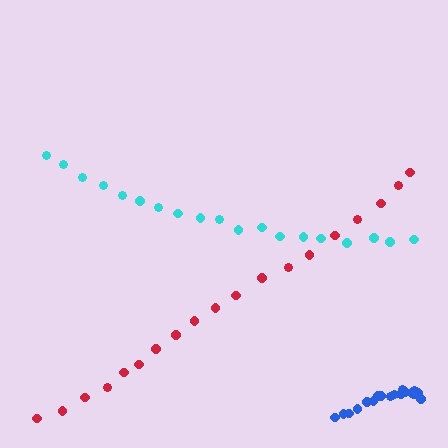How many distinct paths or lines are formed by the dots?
There are 3 distinct paths.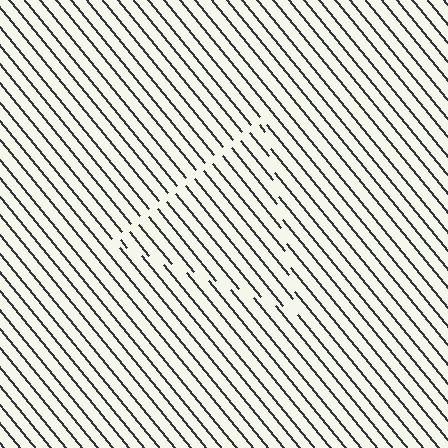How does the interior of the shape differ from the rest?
The interior of the shape contains the same grating, shifted by half a period — the contour is defined by the phase discontinuity where line-ends from the inner and outer gratings abut.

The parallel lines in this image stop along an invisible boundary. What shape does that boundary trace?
An illusory triangle. The interior of the shape contains the same grating, shifted by half a period — the contour is defined by the phase discontinuity where line-ends from the inner and outer gratings abut.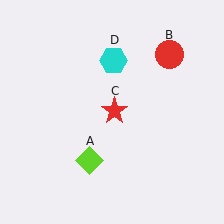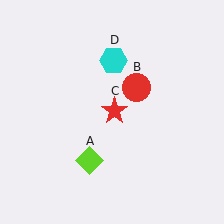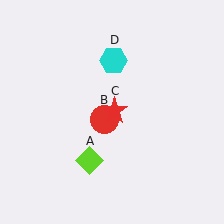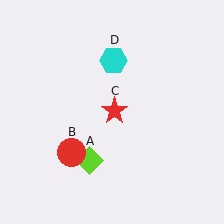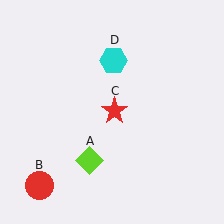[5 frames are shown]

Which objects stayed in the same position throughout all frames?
Lime diamond (object A) and red star (object C) and cyan hexagon (object D) remained stationary.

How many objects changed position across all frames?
1 object changed position: red circle (object B).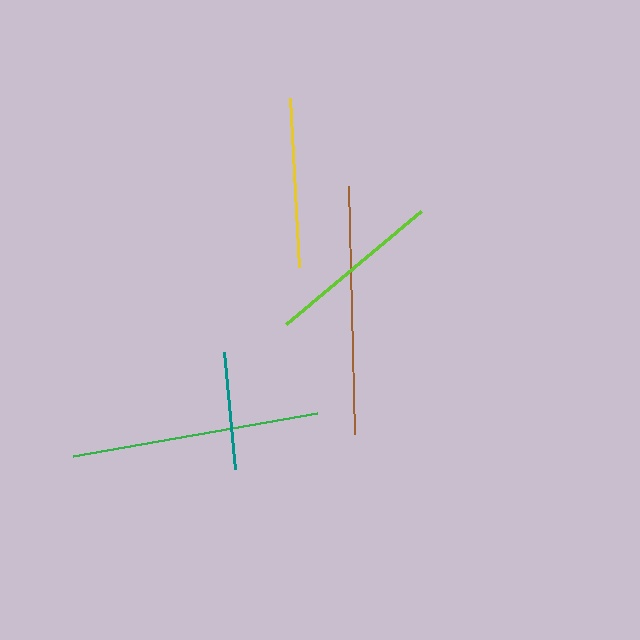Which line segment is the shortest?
The teal line is the shortest at approximately 117 pixels.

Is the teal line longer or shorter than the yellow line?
The yellow line is longer than the teal line.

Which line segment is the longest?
The green line is the longest at approximately 248 pixels.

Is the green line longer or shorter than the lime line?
The green line is longer than the lime line.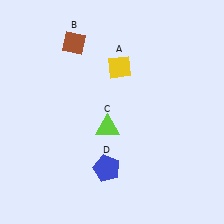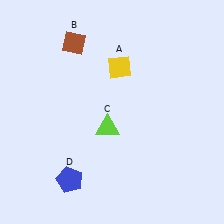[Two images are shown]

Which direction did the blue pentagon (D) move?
The blue pentagon (D) moved left.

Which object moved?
The blue pentagon (D) moved left.